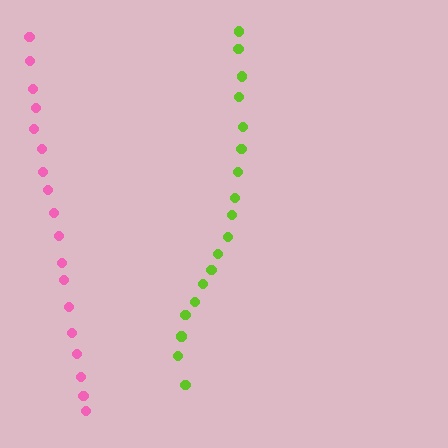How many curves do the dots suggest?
There are 2 distinct paths.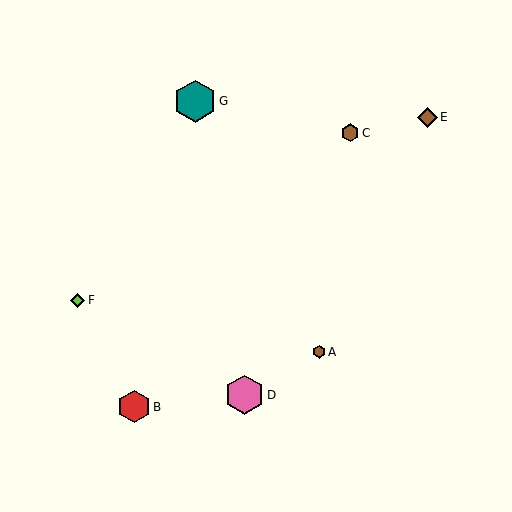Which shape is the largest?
The teal hexagon (labeled G) is the largest.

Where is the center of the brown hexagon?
The center of the brown hexagon is at (319, 352).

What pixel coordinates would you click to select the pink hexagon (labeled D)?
Click at (245, 395) to select the pink hexagon D.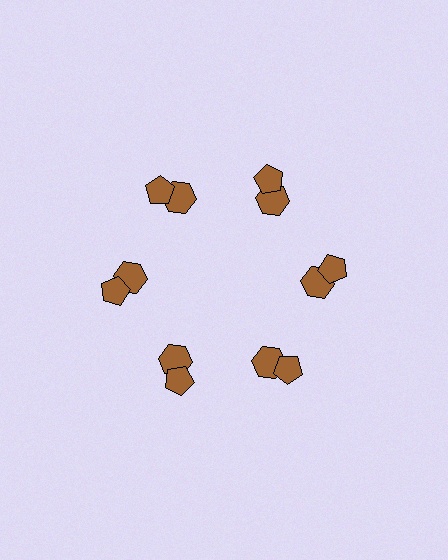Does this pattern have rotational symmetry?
Yes, this pattern has 6-fold rotational symmetry. It looks the same after rotating 60 degrees around the center.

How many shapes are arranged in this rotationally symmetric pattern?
There are 12 shapes, arranged in 6 groups of 2.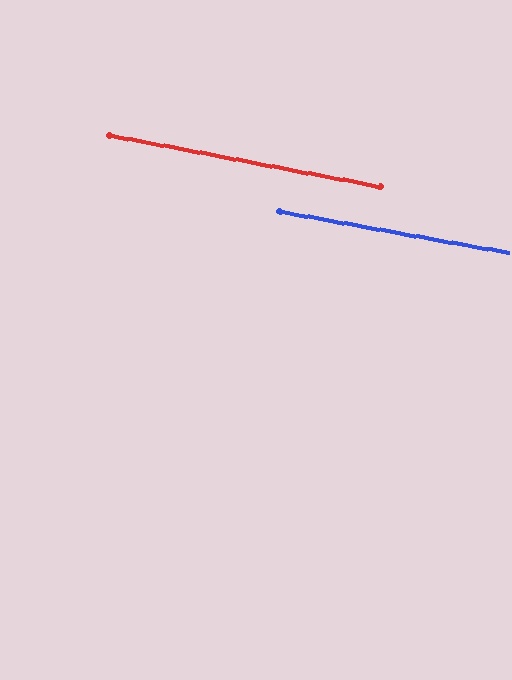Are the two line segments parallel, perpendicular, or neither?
Parallel — their directions differ by only 0.7°.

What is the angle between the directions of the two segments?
Approximately 1 degree.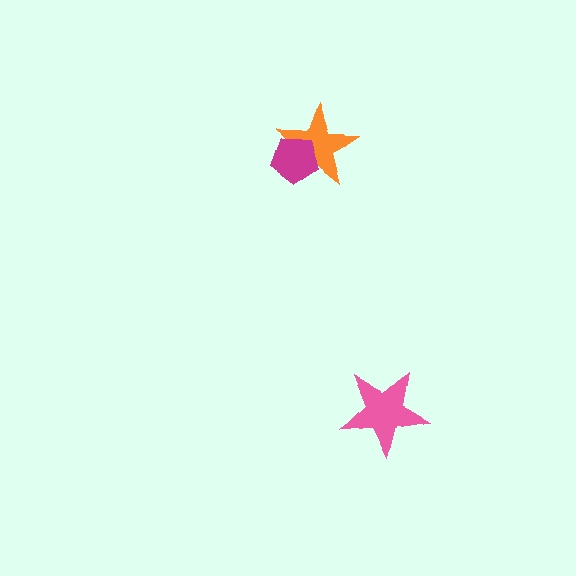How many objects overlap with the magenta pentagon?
1 object overlaps with the magenta pentagon.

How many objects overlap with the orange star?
1 object overlaps with the orange star.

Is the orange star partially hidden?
Yes, it is partially covered by another shape.